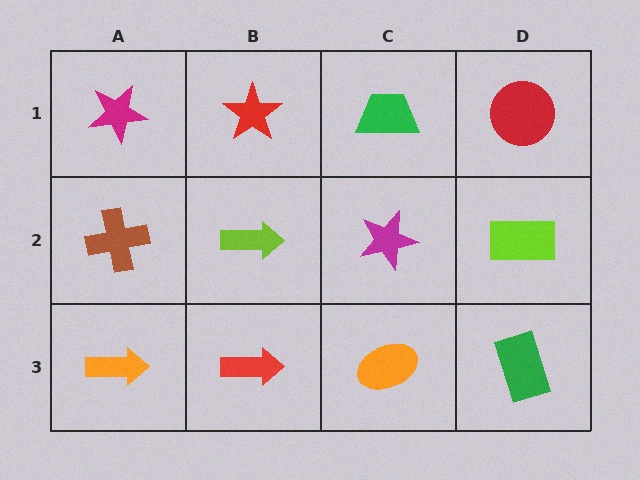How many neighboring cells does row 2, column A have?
3.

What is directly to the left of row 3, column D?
An orange ellipse.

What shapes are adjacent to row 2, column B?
A red star (row 1, column B), a red arrow (row 3, column B), a brown cross (row 2, column A), a magenta star (row 2, column C).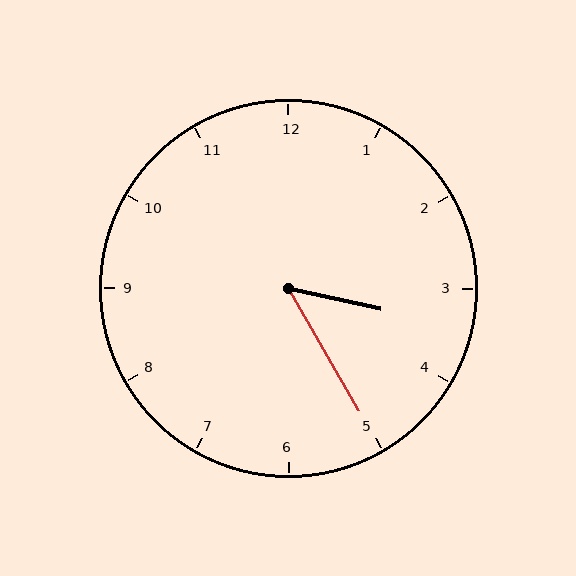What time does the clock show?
3:25.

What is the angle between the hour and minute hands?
Approximately 48 degrees.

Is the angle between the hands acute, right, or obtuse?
It is acute.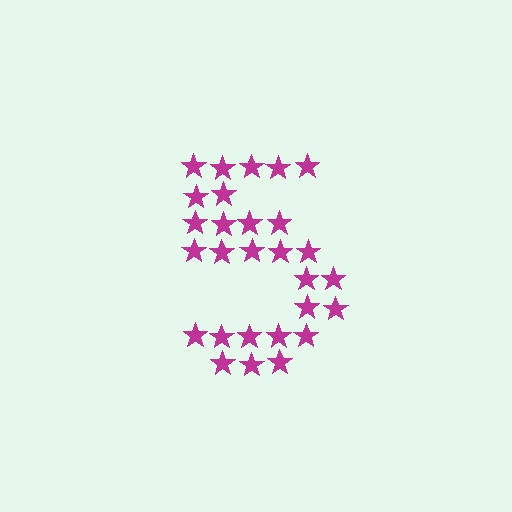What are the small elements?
The small elements are stars.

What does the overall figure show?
The overall figure shows the digit 5.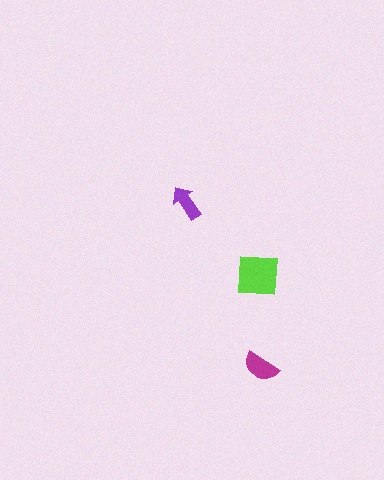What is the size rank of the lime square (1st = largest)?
1st.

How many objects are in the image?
There are 3 objects in the image.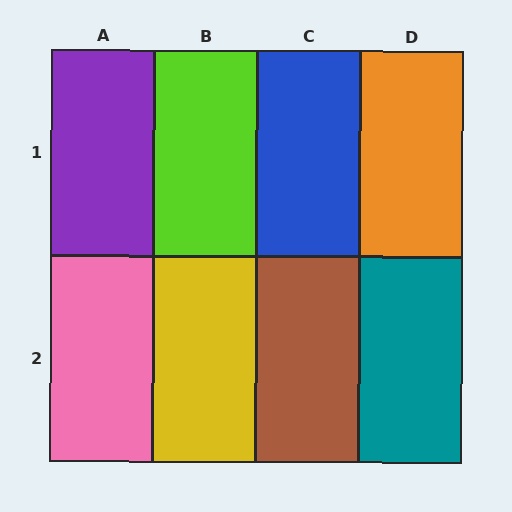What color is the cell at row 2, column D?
Teal.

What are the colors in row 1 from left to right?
Purple, lime, blue, orange.